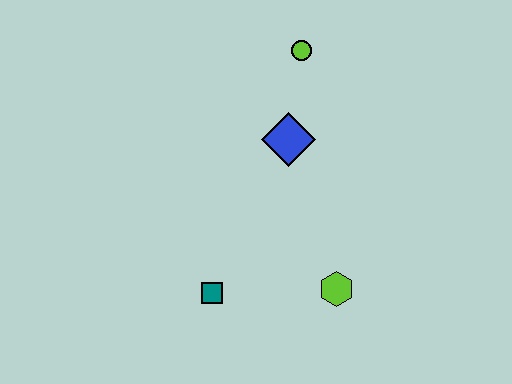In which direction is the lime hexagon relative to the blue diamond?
The lime hexagon is below the blue diamond.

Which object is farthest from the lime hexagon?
The lime circle is farthest from the lime hexagon.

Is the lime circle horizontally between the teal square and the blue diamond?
No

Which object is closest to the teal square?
The lime hexagon is closest to the teal square.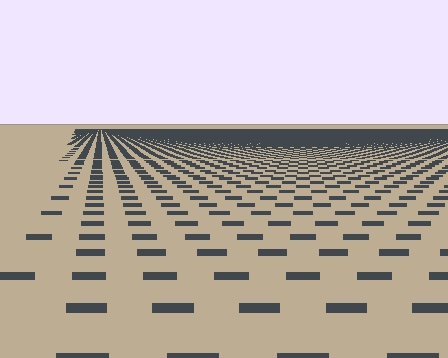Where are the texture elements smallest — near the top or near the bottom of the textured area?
Near the top.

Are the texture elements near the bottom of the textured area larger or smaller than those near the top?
Larger. Near the bottom, elements are closer to the viewer and appear at a bigger on-screen size.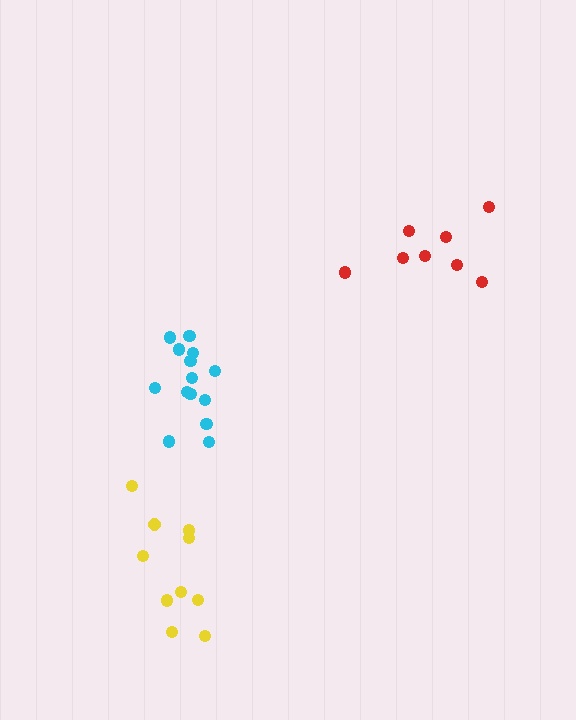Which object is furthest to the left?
The yellow cluster is leftmost.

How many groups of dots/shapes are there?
There are 3 groups.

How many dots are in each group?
Group 1: 10 dots, Group 2: 14 dots, Group 3: 8 dots (32 total).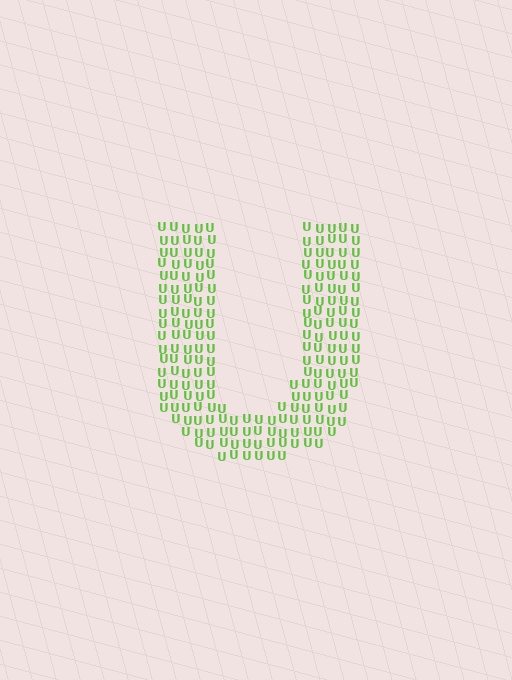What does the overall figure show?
The overall figure shows the letter U.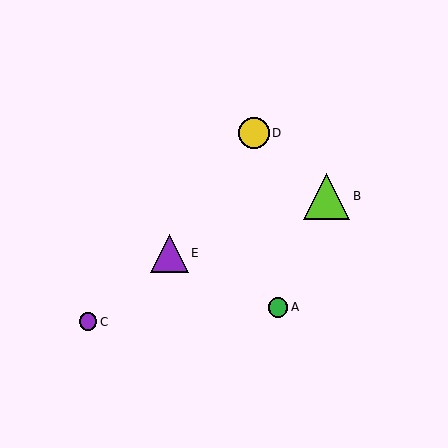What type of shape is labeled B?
Shape B is a lime triangle.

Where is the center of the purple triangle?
The center of the purple triangle is at (169, 253).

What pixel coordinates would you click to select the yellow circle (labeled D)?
Click at (254, 133) to select the yellow circle D.